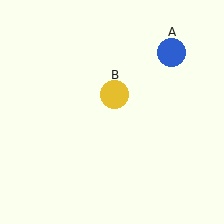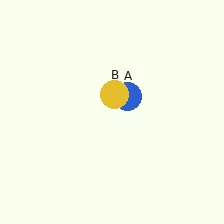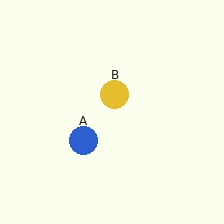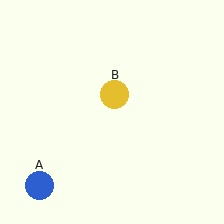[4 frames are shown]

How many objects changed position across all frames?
1 object changed position: blue circle (object A).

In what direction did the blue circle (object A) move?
The blue circle (object A) moved down and to the left.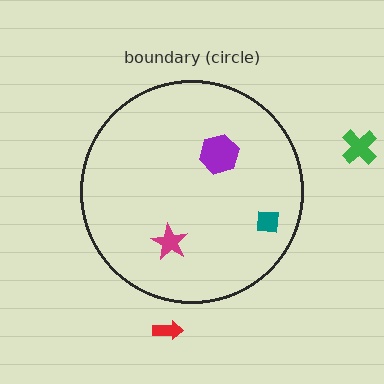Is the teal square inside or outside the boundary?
Inside.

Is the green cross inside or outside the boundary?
Outside.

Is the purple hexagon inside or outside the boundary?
Inside.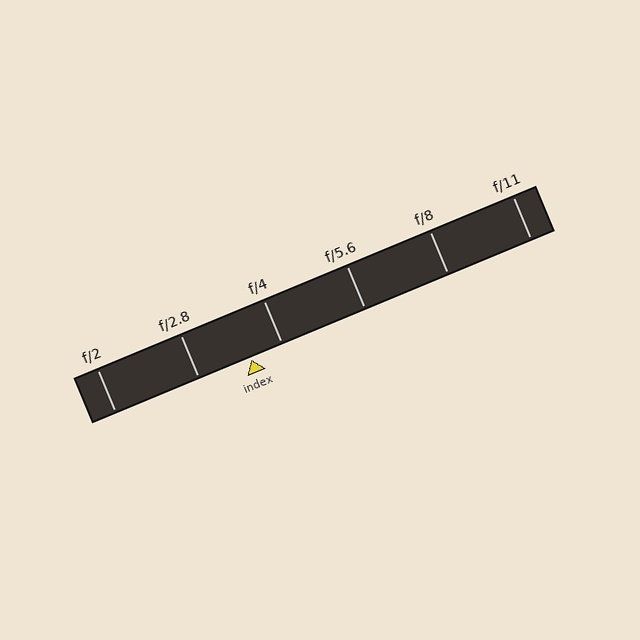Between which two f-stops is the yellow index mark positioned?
The index mark is between f/2.8 and f/4.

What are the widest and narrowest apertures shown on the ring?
The widest aperture shown is f/2 and the narrowest is f/11.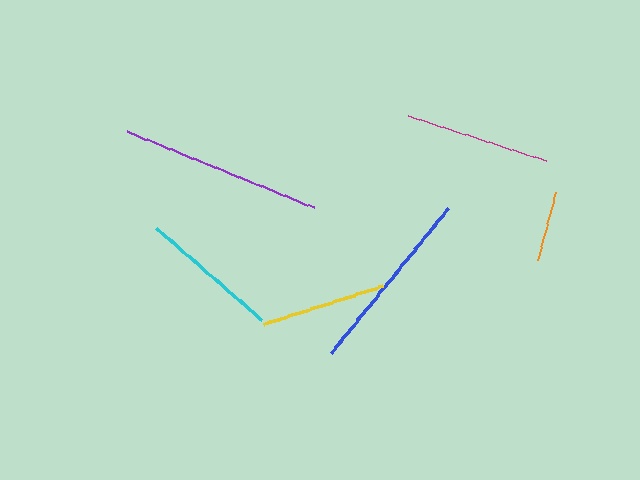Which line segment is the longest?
The purple line is the longest at approximately 201 pixels.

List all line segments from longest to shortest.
From longest to shortest: purple, blue, magenta, cyan, yellow, orange.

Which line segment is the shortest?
The orange line is the shortest at approximately 71 pixels.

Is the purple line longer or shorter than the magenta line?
The purple line is longer than the magenta line.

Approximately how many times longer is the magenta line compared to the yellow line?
The magenta line is approximately 1.2 times the length of the yellow line.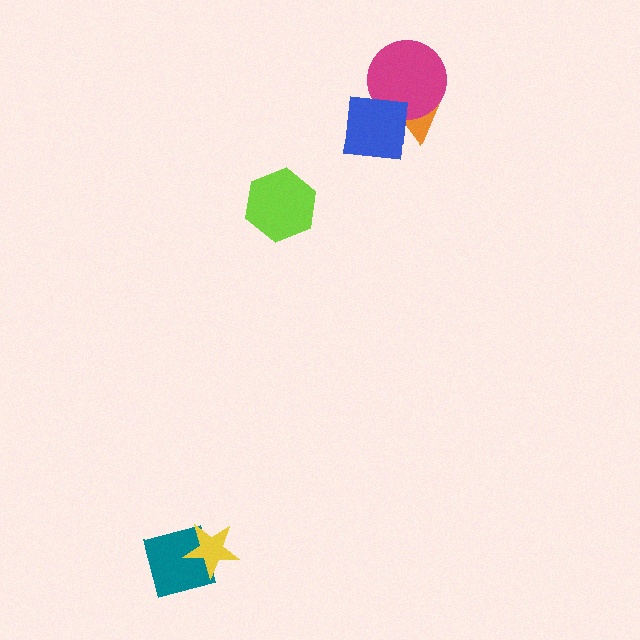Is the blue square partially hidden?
No, no other shape covers it.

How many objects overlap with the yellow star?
1 object overlaps with the yellow star.